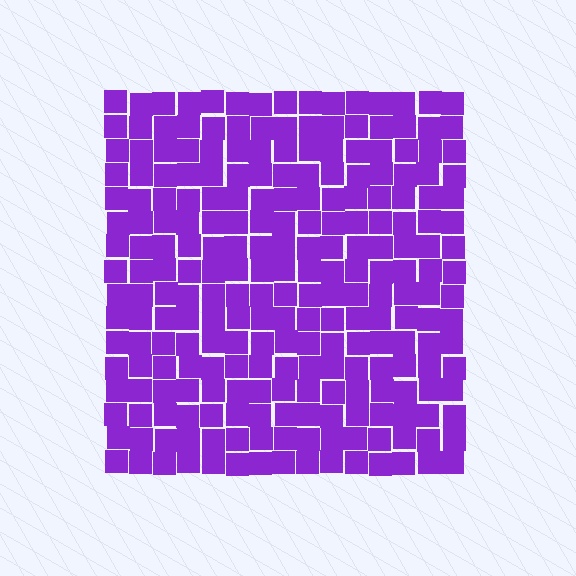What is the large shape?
The large shape is a square.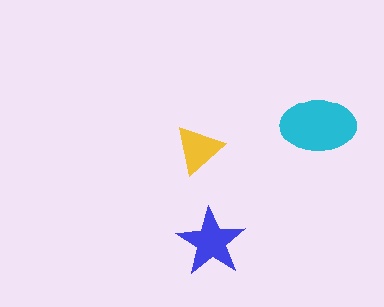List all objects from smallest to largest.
The yellow triangle, the blue star, the cyan ellipse.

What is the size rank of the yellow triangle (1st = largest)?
3rd.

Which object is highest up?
The cyan ellipse is topmost.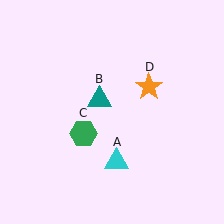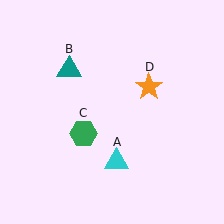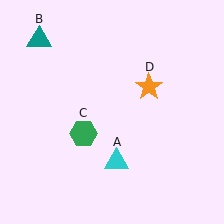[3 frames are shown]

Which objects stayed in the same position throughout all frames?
Cyan triangle (object A) and green hexagon (object C) and orange star (object D) remained stationary.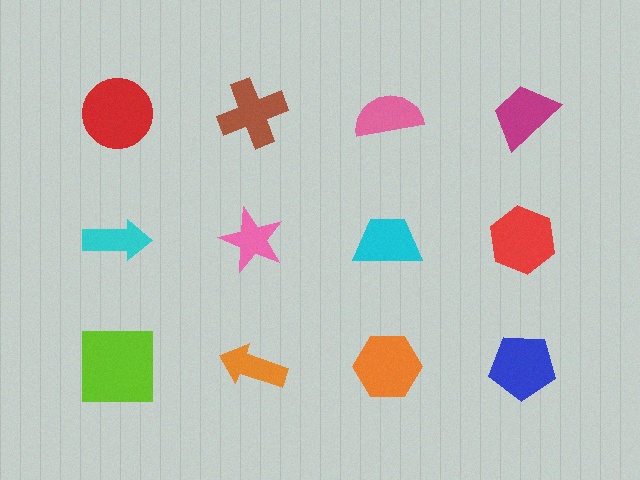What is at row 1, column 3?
A pink semicircle.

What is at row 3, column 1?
A lime square.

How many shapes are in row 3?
4 shapes.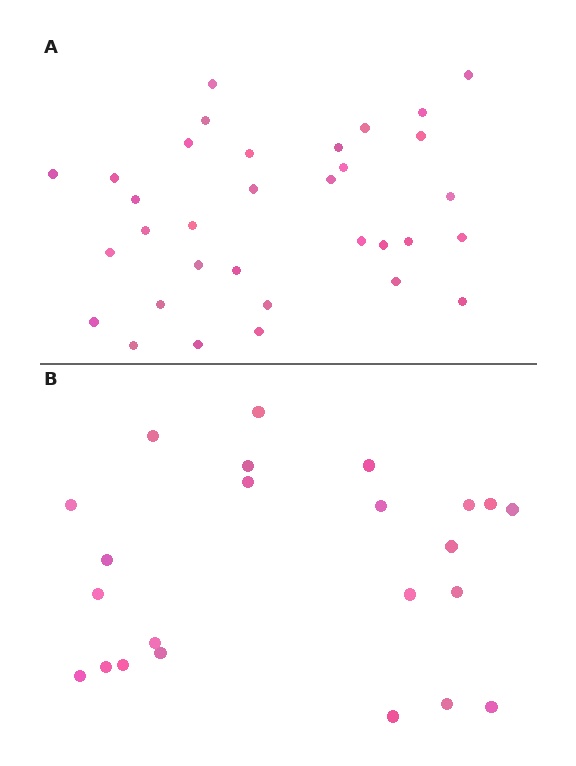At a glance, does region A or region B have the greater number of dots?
Region A (the top region) has more dots.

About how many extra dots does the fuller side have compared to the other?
Region A has roughly 10 or so more dots than region B.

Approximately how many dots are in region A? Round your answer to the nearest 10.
About 30 dots. (The exact count is 33, which rounds to 30.)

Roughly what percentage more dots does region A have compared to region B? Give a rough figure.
About 45% more.